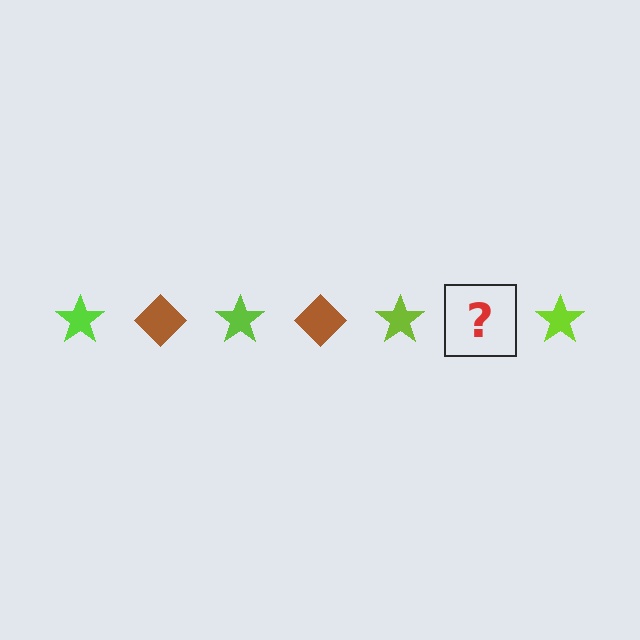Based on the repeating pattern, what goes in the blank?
The blank should be a brown diamond.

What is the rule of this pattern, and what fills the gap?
The rule is that the pattern alternates between lime star and brown diamond. The gap should be filled with a brown diamond.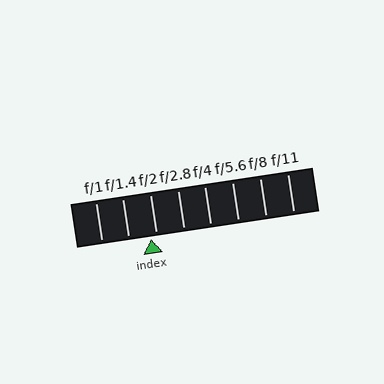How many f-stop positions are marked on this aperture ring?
There are 8 f-stop positions marked.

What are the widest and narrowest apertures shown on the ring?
The widest aperture shown is f/1 and the narrowest is f/11.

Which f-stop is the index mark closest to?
The index mark is closest to f/2.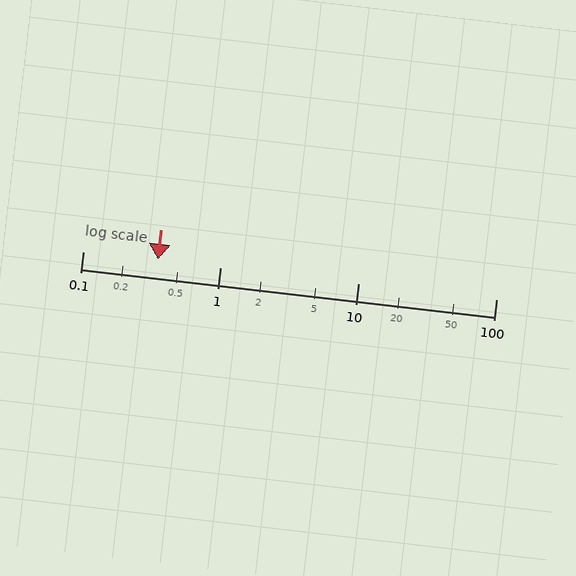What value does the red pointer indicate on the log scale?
The pointer indicates approximately 0.35.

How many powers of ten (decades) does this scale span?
The scale spans 3 decades, from 0.1 to 100.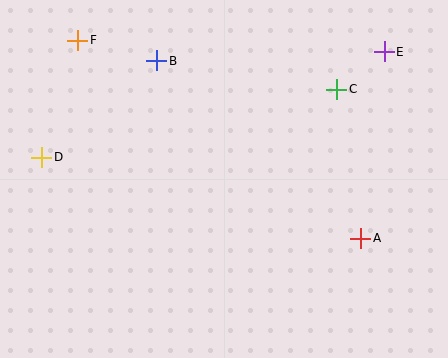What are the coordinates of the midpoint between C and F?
The midpoint between C and F is at (207, 65).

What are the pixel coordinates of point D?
Point D is at (42, 157).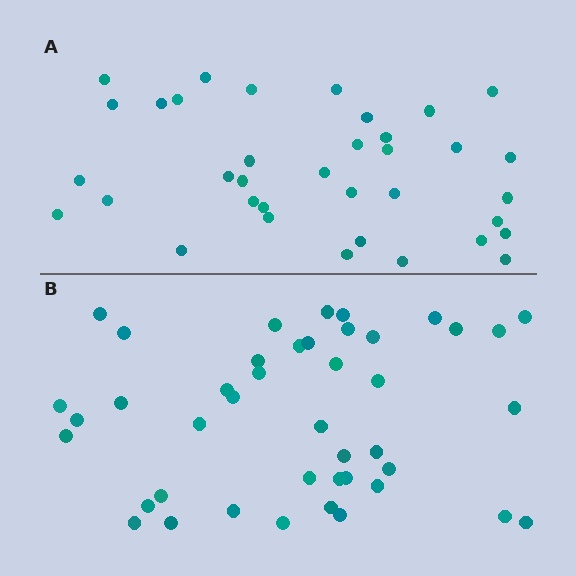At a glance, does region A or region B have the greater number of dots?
Region B (the bottom region) has more dots.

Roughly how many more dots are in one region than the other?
Region B has roughly 8 or so more dots than region A.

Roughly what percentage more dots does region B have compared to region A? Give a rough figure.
About 20% more.